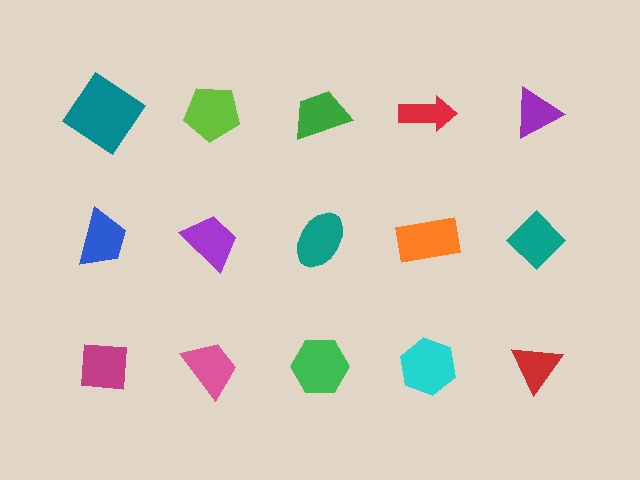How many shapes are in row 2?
5 shapes.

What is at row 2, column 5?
A teal diamond.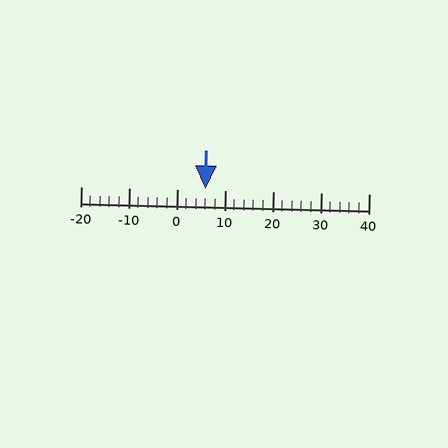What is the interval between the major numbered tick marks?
The major tick marks are spaced 10 units apart.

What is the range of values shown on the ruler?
The ruler shows values from -20 to 40.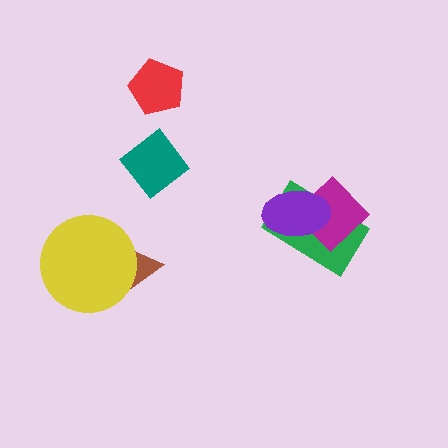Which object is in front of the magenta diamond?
The purple ellipse is in front of the magenta diamond.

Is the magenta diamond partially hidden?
Yes, it is partially covered by another shape.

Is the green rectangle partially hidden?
Yes, it is partially covered by another shape.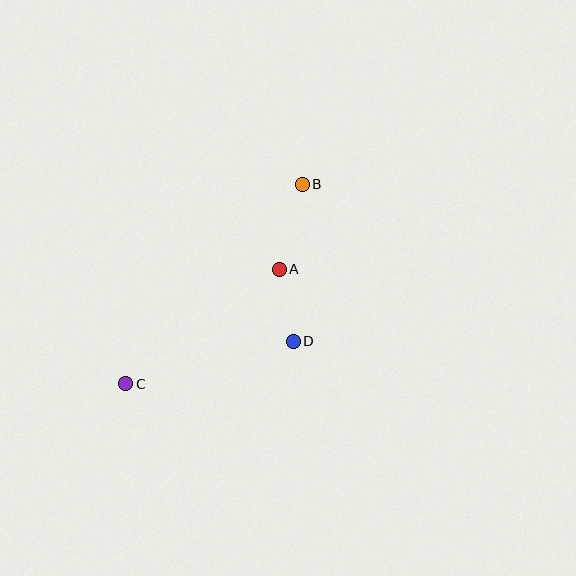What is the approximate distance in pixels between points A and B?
The distance between A and B is approximately 88 pixels.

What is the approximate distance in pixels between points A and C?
The distance between A and C is approximately 192 pixels.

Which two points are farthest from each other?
Points B and C are farthest from each other.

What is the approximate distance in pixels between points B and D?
The distance between B and D is approximately 157 pixels.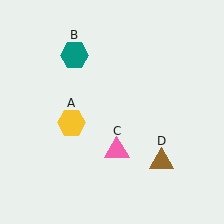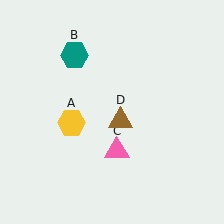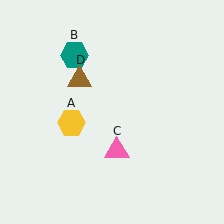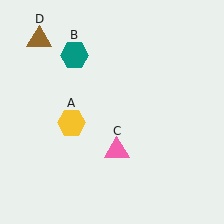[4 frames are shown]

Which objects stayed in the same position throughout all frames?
Yellow hexagon (object A) and teal hexagon (object B) and pink triangle (object C) remained stationary.